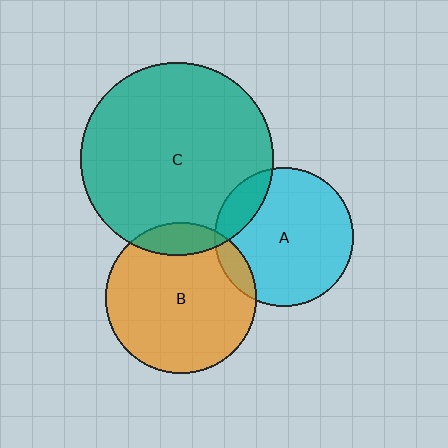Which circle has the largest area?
Circle C (teal).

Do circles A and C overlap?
Yes.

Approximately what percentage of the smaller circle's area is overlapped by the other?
Approximately 15%.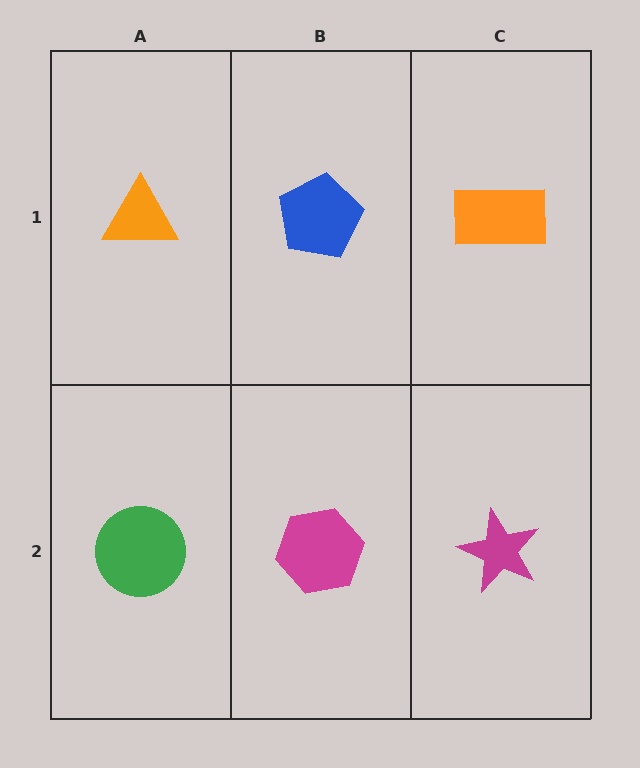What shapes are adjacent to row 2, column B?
A blue pentagon (row 1, column B), a green circle (row 2, column A), a magenta star (row 2, column C).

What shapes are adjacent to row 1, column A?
A green circle (row 2, column A), a blue pentagon (row 1, column B).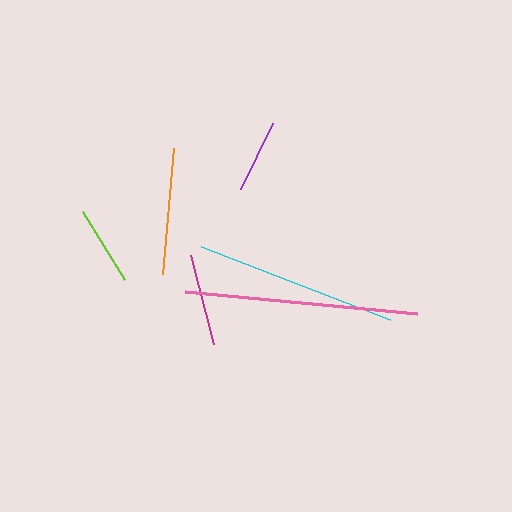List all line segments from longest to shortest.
From longest to shortest: pink, cyan, orange, magenta, lime, purple.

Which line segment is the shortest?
The purple line is the shortest at approximately 73 pixels.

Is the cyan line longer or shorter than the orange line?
The cyan line is longer than the orange line.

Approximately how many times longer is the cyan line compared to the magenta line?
The cyan line is approximately 2.2 times the length of the magenta line.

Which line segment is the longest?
The pink line is the longest at approximately 233 pixels.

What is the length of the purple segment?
The purple segment is approximately 73 pixels long.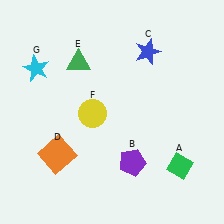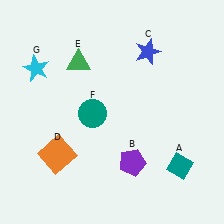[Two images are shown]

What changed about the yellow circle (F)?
In Image 1, F is yellow. In Image 2, it changed to teal.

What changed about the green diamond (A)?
In Image 1, A is green. In Image 2, it changed to teal.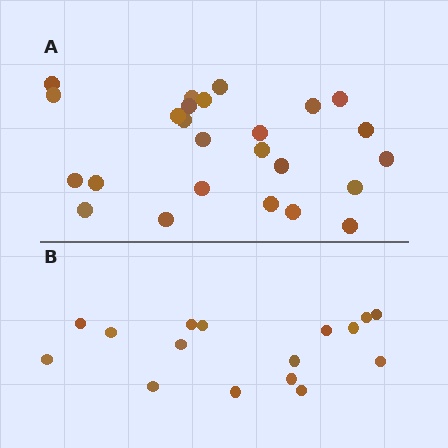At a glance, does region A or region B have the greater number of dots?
Region A (the top region) has more dots.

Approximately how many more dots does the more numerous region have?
Region A has roughly 8 or so more dots than region B.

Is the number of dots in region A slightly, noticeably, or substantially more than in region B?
Region A has substantially more. The ratio is roughly 1.6 to 1.